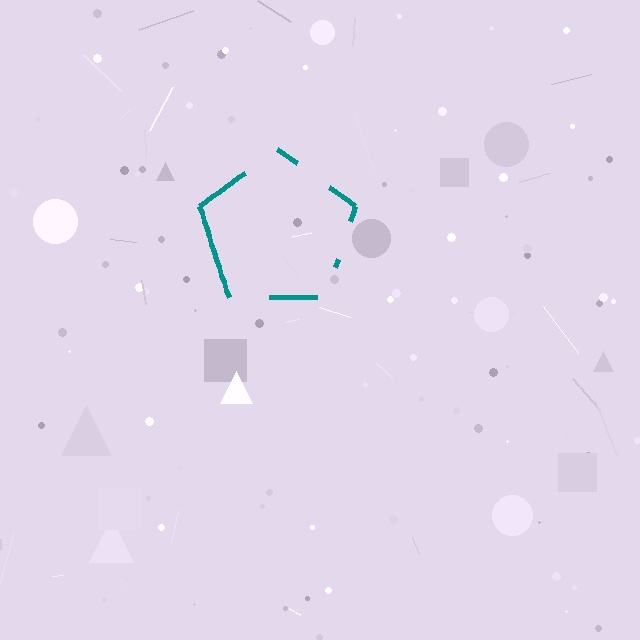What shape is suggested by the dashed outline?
The dashed outline suggests a pentagon.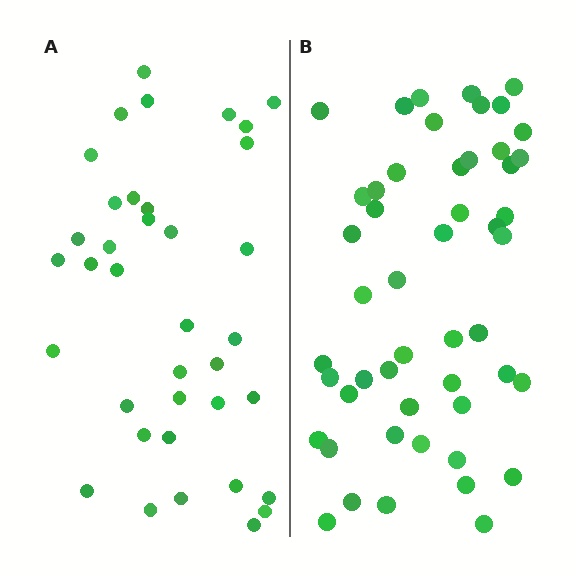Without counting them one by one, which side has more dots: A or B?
Region B (the right region) has more dots.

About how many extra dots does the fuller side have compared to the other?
Region B has approximately 15 more dots than region A.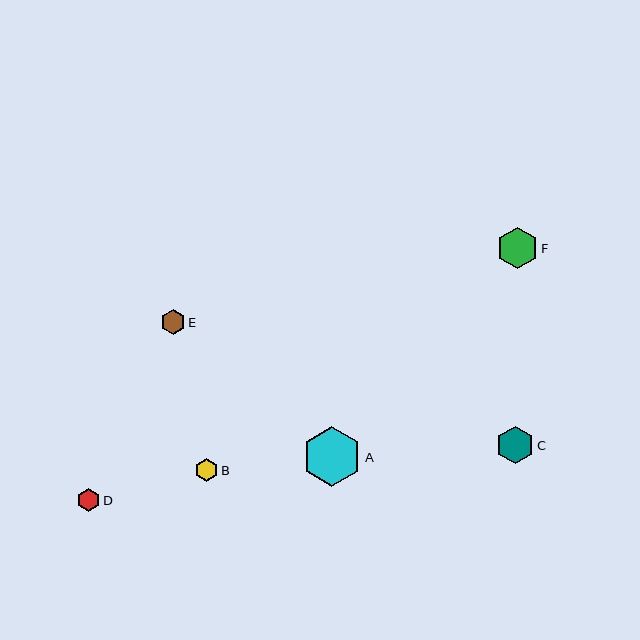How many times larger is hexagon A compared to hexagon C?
Hexagon A is approximately 1.6 times the size of hexagon C.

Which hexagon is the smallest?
Hexagon B is the smallest with a size of approximately 23 pixels.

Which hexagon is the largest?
Hexagon A is the largest with a size of approximately 60 pixels.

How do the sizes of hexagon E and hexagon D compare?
Hexagon E and hexagon D are approximately the same size.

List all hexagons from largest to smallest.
From largest to smallest: A, F, C, E, D, B.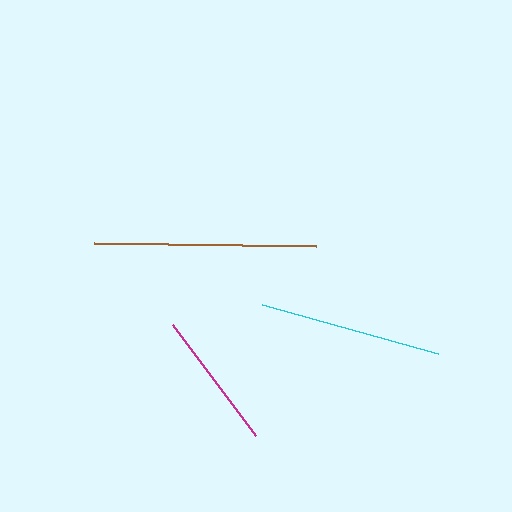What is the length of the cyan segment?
The cyan segment is approximately 183 pixels long.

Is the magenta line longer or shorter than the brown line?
The brown line is longer than the magenta line.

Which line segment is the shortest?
The magenta line is the shortest at approximately 139 pixels.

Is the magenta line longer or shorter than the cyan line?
The cyan line is longer than the magenta line.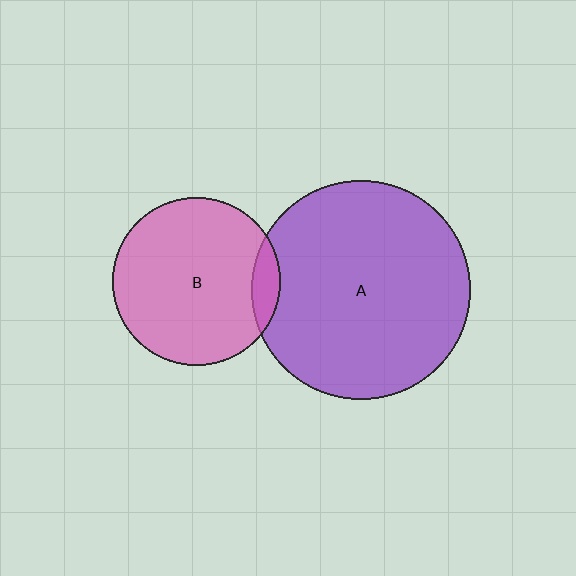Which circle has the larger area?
Circle A (purple).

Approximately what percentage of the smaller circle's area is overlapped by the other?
Approximately 10%.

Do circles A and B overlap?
Yes.